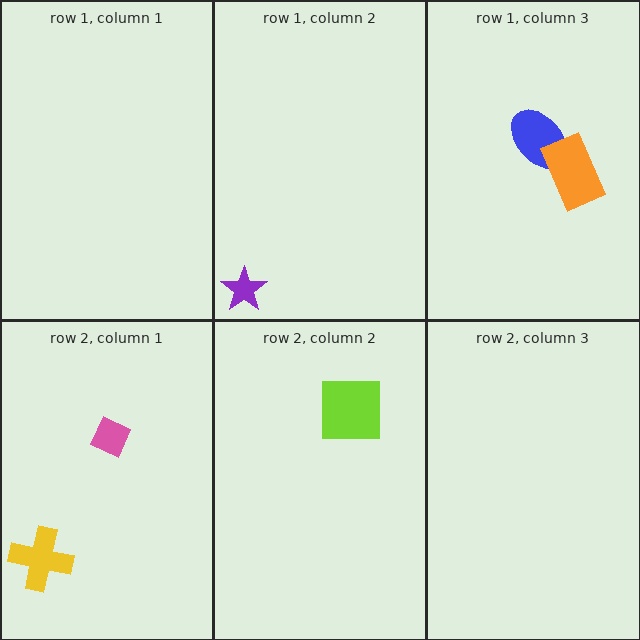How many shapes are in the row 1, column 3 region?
2.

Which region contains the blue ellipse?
The row 1, column 3 region.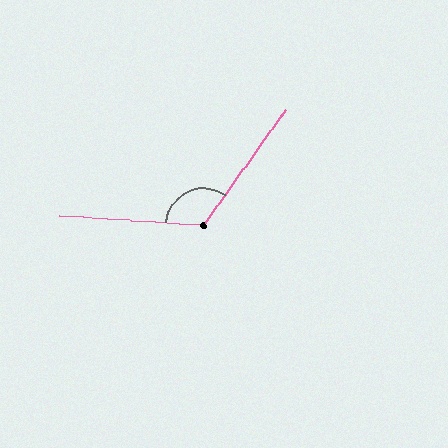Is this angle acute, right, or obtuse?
It is obtuse.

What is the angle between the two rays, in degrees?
Approximately 121 degrees.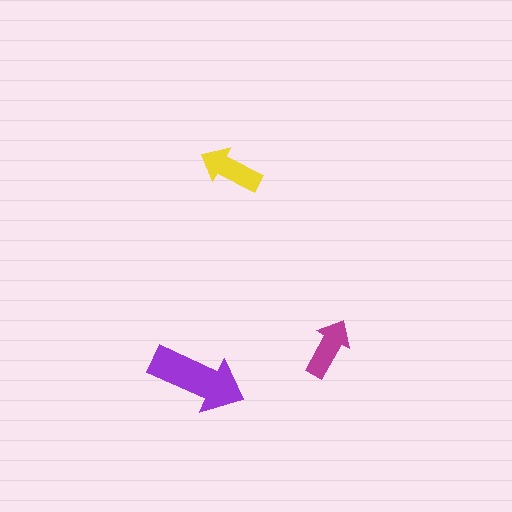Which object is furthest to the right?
The magenta arrow is rightmost.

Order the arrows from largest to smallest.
the purple one, the yellow one, the magenta one.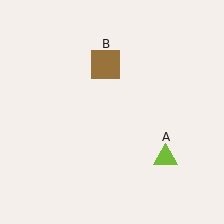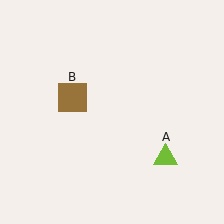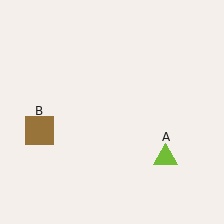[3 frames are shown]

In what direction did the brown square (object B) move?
The brown square (object B) moved down and to the left.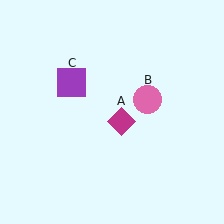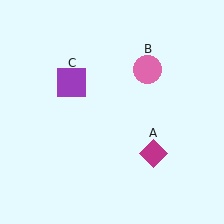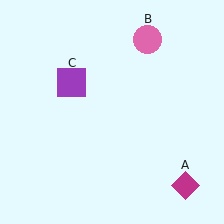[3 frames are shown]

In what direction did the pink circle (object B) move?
The pink circle (object B) moved up.